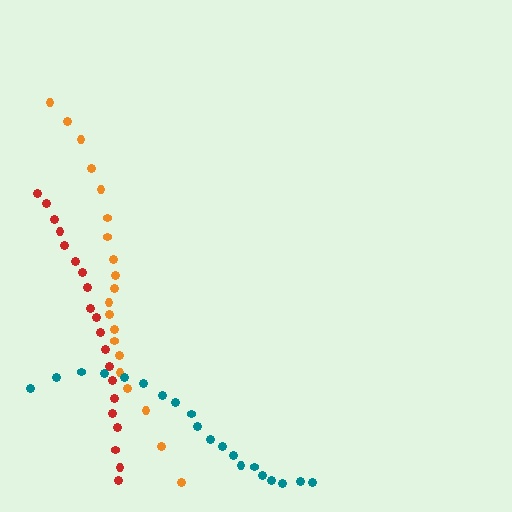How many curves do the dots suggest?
There are 3 distinct paths.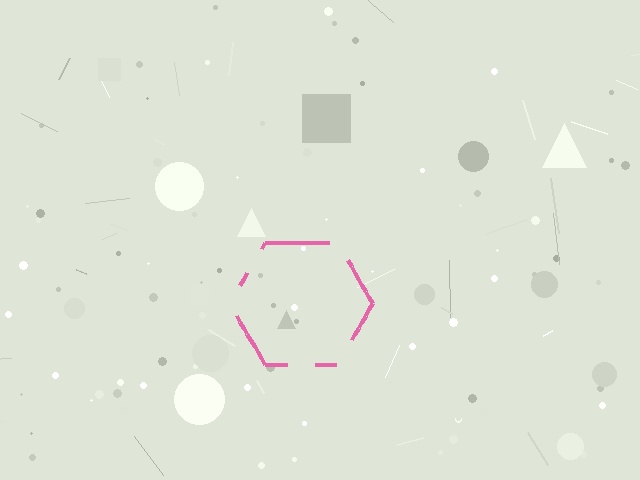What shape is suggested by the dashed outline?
The dashed outline suggests a hexagon.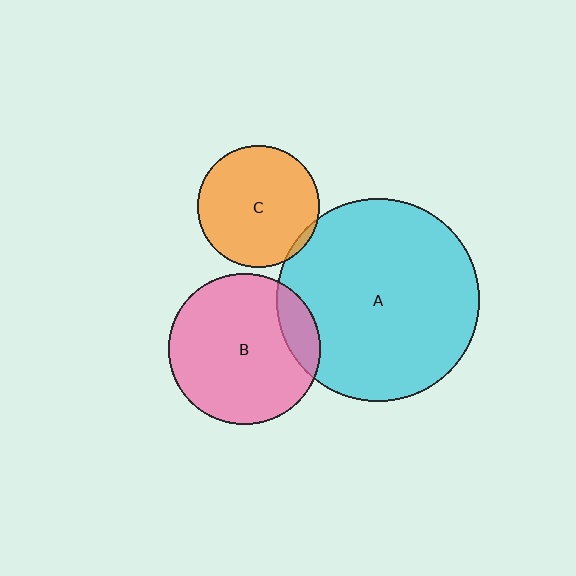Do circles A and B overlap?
Yes.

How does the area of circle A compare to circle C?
Approximately 2.8 times.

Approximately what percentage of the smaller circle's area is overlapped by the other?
Approximately 15%.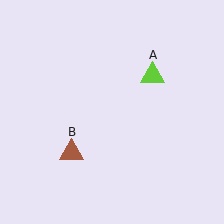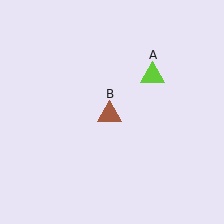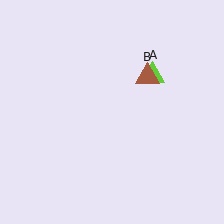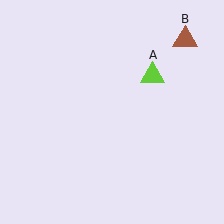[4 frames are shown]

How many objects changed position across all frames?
1 object changed position: brown triangle (object B).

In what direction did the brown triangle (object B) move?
The brown triangle (object B) moved up and to the right.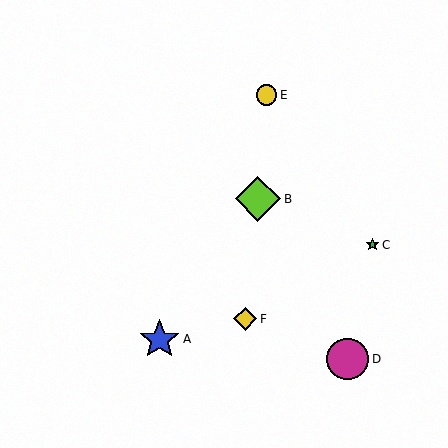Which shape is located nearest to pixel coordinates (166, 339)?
The blue star (labeled A) at (160, 339) is nearest to that location.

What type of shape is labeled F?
Shape F is a yellow diamond.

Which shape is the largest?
The lime diamond (labeled B) is the largest.